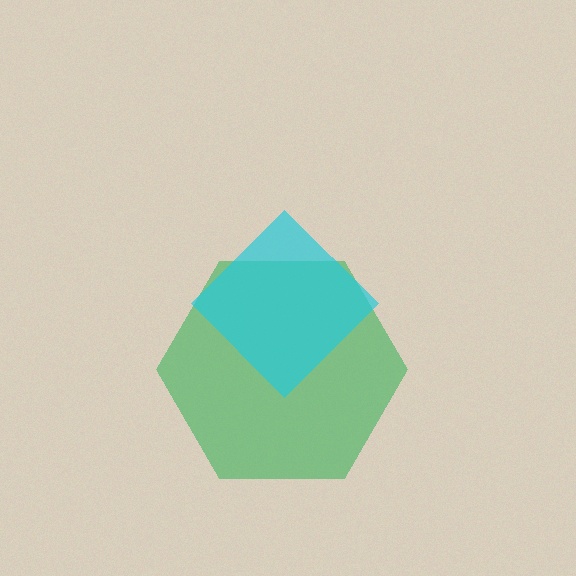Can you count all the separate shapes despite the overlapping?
Yes, there are 2 separate shapes.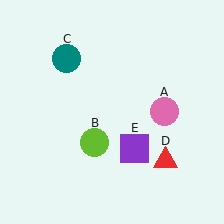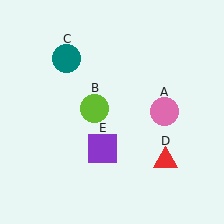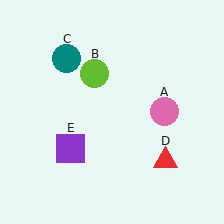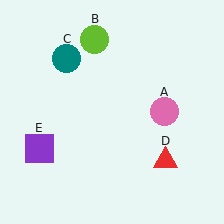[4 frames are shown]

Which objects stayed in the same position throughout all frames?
Pink circle (object A) and teal circle (object C) and red triangle (object D) remained stationary.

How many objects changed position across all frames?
2 objects changed position: lime circle (object B), purple square (object E).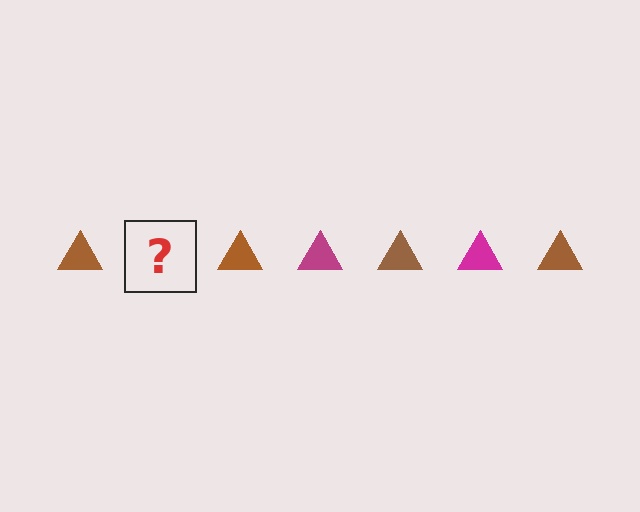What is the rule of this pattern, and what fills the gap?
The rule is that the pattern cycles through brown, magenta triangles. The gap should be filled with a magenta triangle.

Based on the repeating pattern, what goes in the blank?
The blank should be a magenta triangle.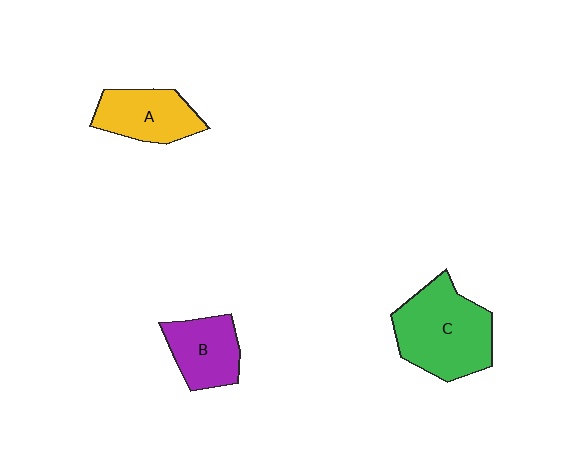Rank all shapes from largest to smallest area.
From largest to smallest: C (green), A (yellow), B (purple).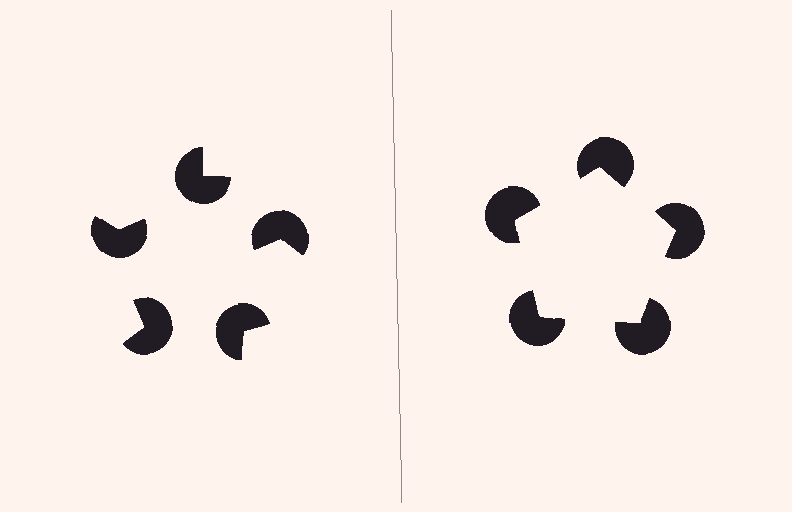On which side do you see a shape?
An illusory pentagon appears on the right side. On the left side the wedge cuts are rotated, so no coherent shape forms.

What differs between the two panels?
The pac-man discs are positioned identically on both sides; only the wedge orientations differ. On the right they align to a pentagon; on the left they are misaligned.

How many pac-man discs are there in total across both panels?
10 — 5 on each side.